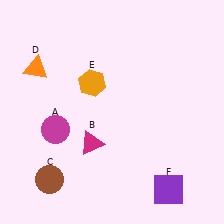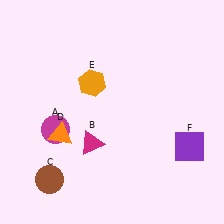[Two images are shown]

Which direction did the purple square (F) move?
The purple square (F) moved up.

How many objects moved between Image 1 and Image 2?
2 objects moved between the two images.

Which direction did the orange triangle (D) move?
The orange triangle (D) moved down.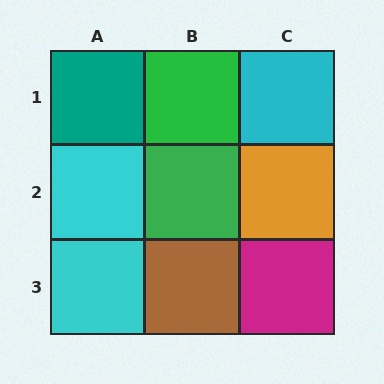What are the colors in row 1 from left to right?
Teal, green, cyan.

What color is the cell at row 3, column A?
Cyan.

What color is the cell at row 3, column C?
Magenta.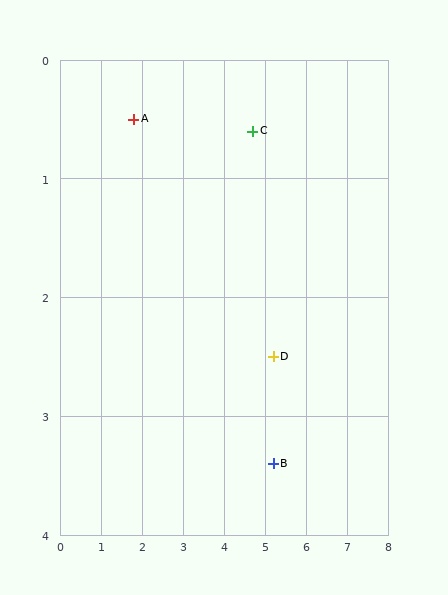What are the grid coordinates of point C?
Point C is at approximately (4.7, 0.6).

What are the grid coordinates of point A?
Point A is at approximately (1.8, 0.5).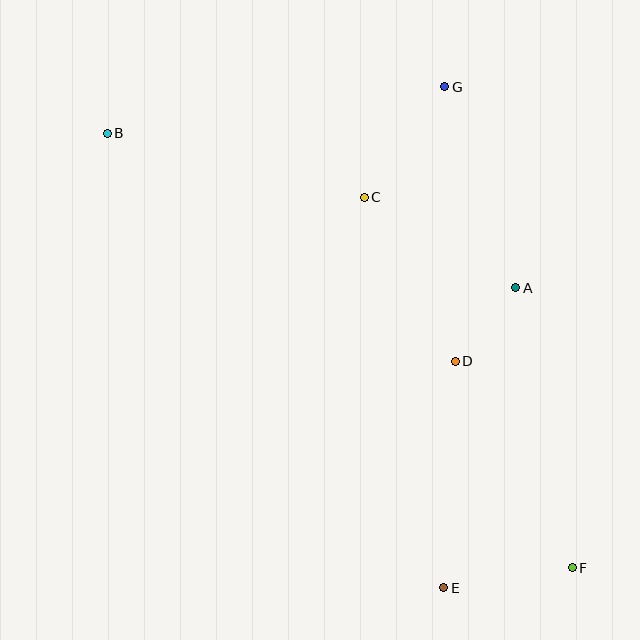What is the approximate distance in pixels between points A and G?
The distance between A and G is approximately 213 pixels.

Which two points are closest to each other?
Points A and D are closest to each other.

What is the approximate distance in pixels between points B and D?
The distance between B and D is approximately 416 pixels.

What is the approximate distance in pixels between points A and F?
The distance between A and F is approximately 286 pixels.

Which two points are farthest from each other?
Points B and F are farthest from each other.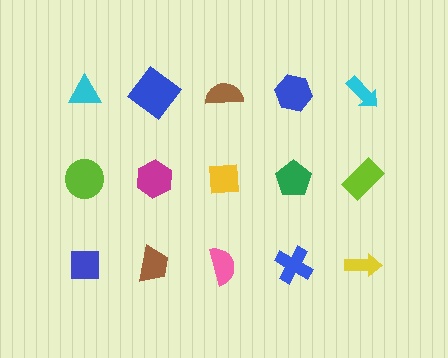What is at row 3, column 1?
A blue square.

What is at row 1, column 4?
A blue hexagon.